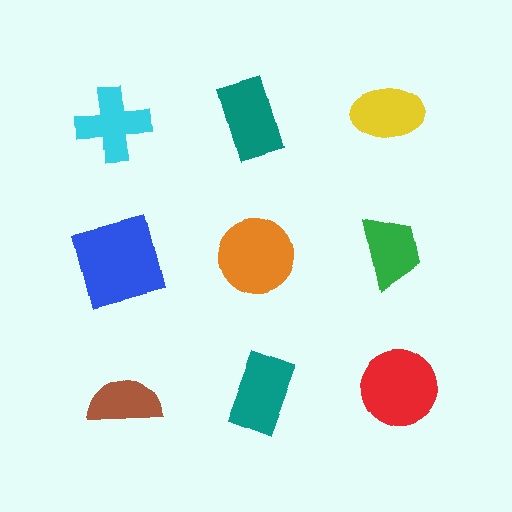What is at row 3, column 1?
A brown semicircle.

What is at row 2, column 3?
A green trapezoid.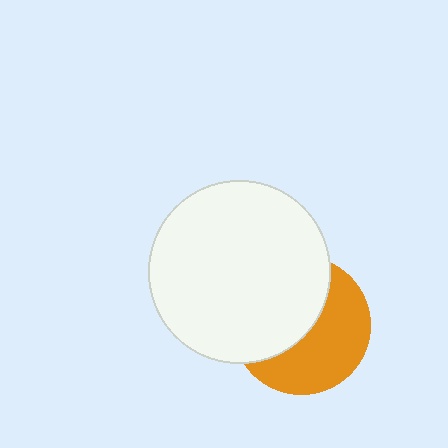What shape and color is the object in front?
The object in front is a white circle.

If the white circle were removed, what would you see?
You would see the complete orange circle.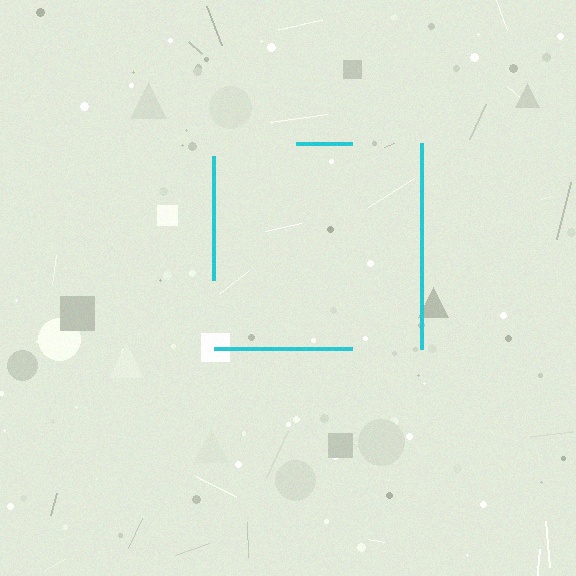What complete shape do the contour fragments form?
The contour fragments form a square.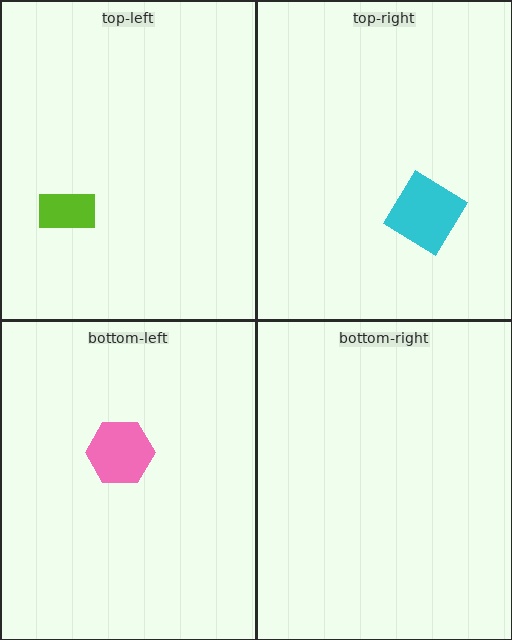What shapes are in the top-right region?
The cyan diamond.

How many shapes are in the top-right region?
1.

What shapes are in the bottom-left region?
The pink hexagon.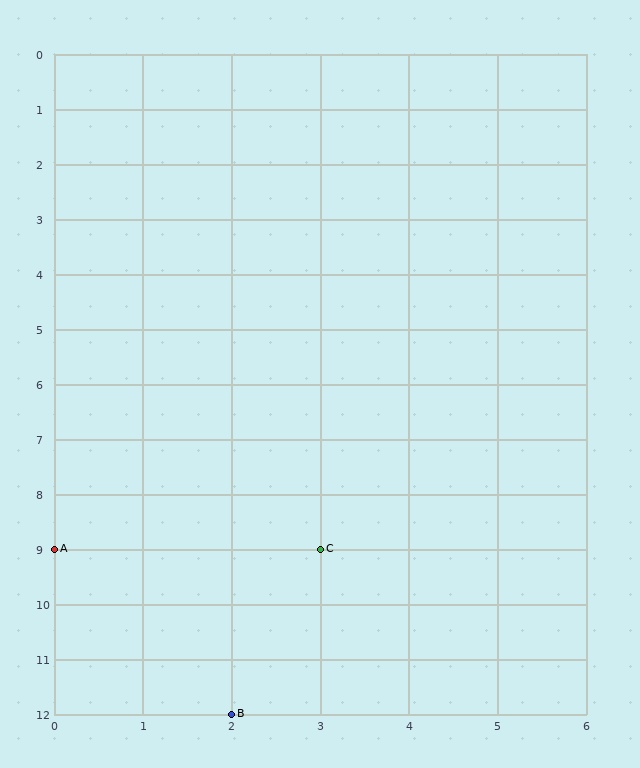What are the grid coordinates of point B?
Point B is at grid coordinates (2, 12).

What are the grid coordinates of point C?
Point C is at grid coordinates (3, 9).